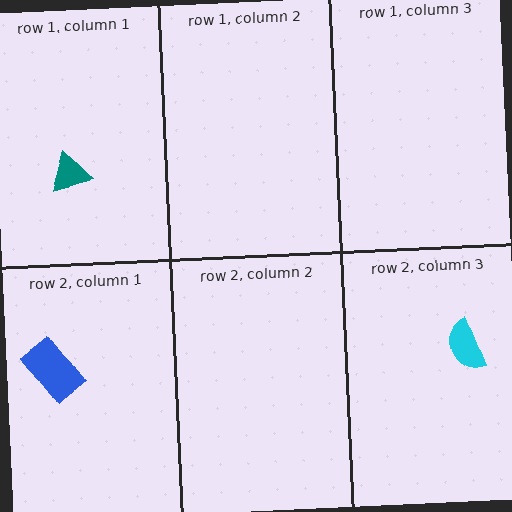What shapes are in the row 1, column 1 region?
The teal triangle.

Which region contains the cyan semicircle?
The row 2, column 3 region.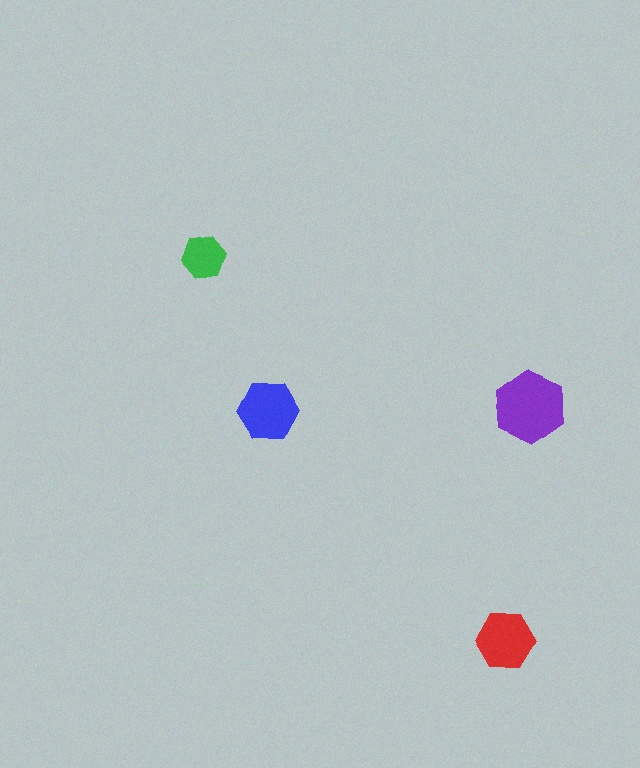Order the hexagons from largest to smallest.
the purple one, the blue one, the red one, the green one.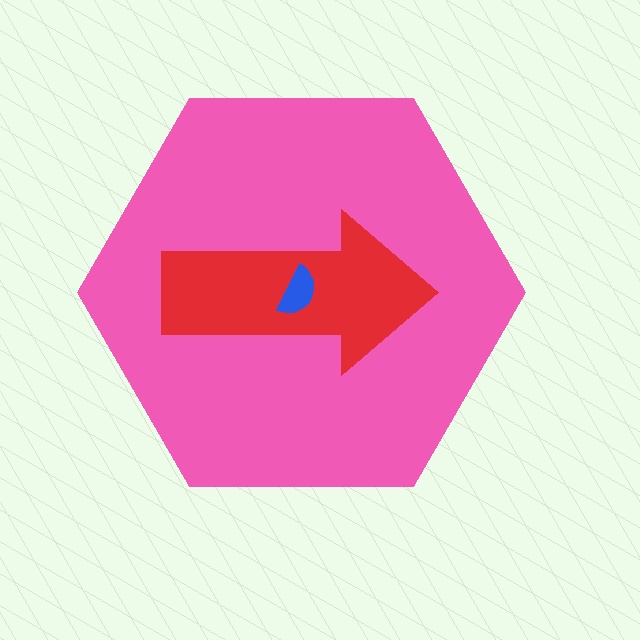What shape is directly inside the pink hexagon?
The red arrow.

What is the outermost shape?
The pink hexagon.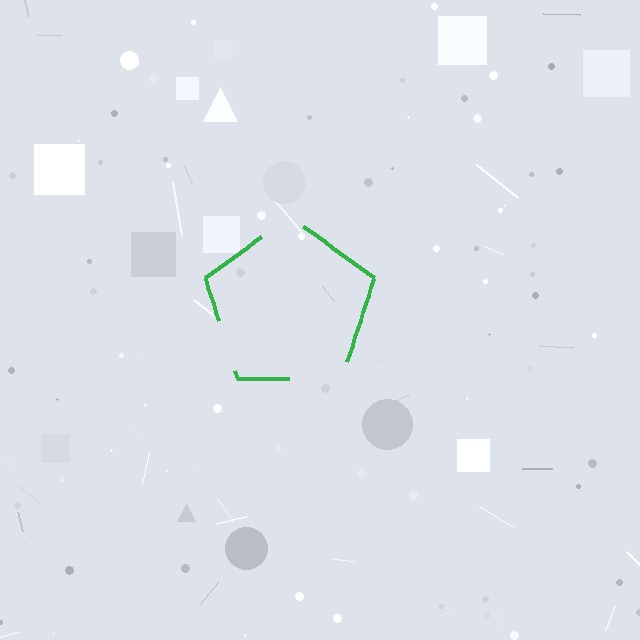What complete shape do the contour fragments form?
The contour fragments form a pentagon.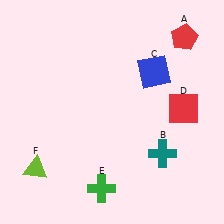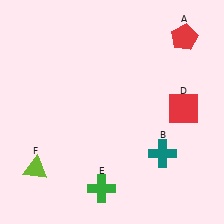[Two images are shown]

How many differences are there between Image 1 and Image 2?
There is 1 difference between the two images.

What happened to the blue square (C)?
The blue square (C) was removed in Image 2. It was in the top-right area of Image 1.